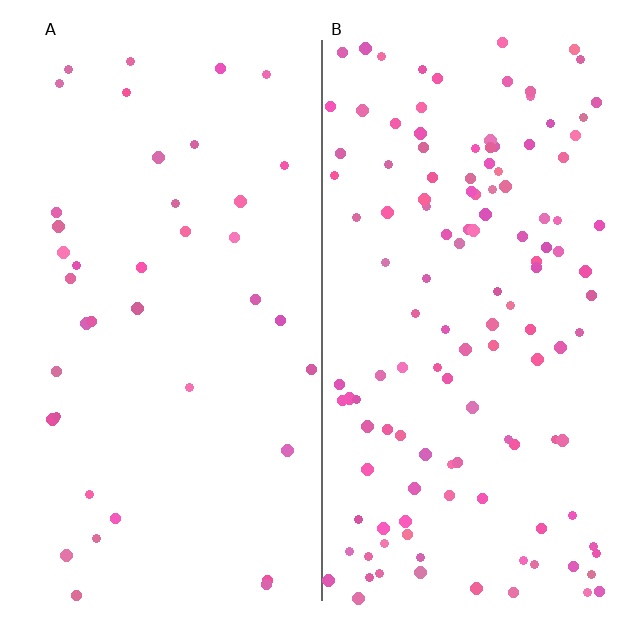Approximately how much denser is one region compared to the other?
Approximately 3.2× — region B over region A.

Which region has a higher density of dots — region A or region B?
B (the right).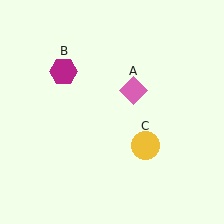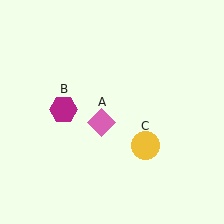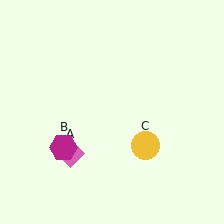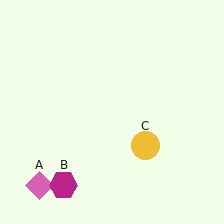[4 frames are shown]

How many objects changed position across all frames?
2 objects changed position: pink diamond (object A), magenta hexagon (object B).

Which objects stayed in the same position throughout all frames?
Yellow circle (object C) remained stationary.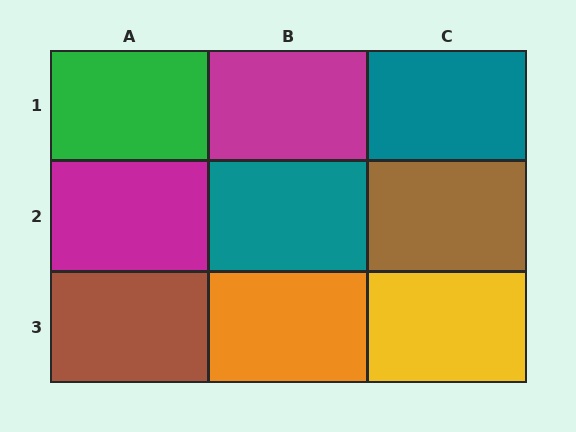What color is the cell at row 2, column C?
Brown.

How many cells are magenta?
2 cells are magenta.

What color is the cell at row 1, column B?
Magenta.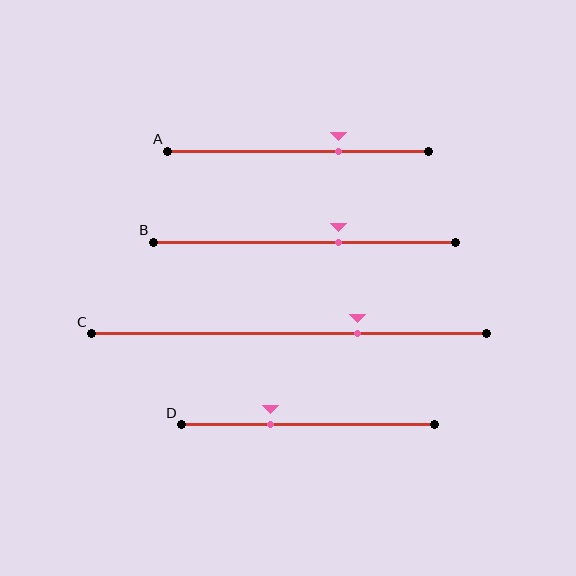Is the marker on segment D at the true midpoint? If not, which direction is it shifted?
No, the marker on segment D is shifted to the left by about 15% of the segment length.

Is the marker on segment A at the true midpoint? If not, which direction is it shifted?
No, the marker on segment A is shifted to the right by about 15% of the segment length.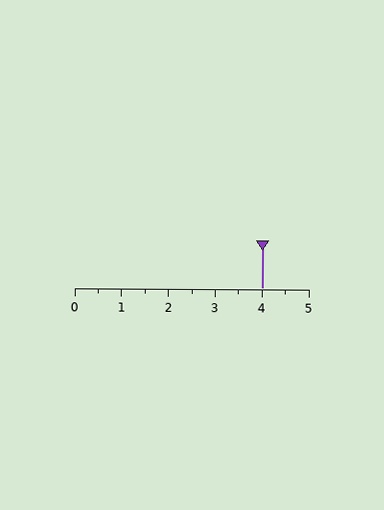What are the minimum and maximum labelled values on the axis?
The axis runs from 0 to 5.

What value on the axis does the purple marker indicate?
The marker indicates approximately 4.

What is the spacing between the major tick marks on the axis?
The major ticks are spaced 1 apart.